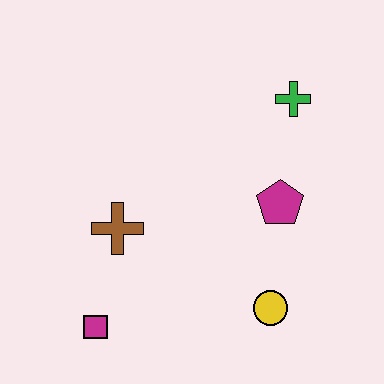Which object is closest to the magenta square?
The brown cross is closest to the magenta square.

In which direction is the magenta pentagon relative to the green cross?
The magenta pentagon is below the green cross.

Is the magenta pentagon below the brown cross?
No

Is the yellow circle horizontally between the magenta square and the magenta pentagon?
Yes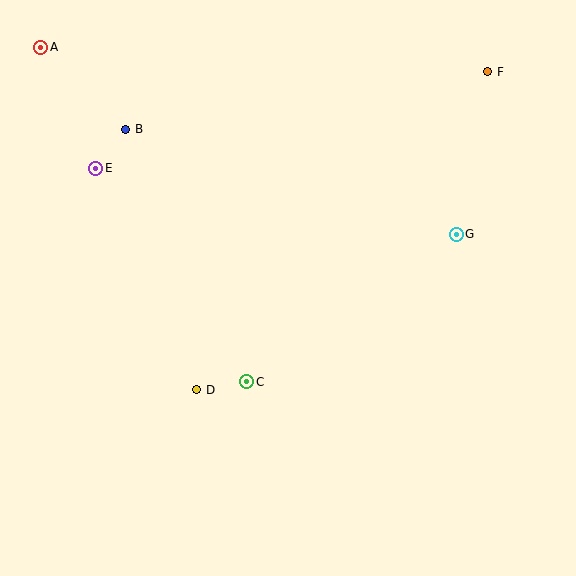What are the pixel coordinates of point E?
Point E is at (96, 168).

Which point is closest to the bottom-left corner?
Point D is closest to the bottom-left corner.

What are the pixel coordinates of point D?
Point D is at (197, 390).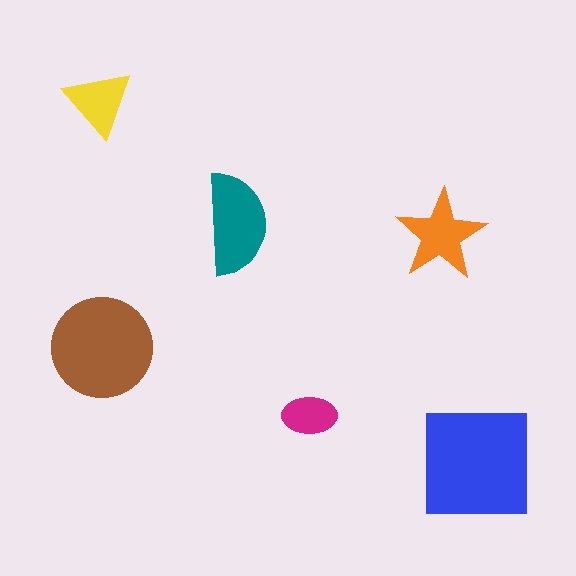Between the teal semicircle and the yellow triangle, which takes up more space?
The teal semicircle.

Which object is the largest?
The blue square.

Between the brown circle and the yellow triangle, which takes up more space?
The brown circle.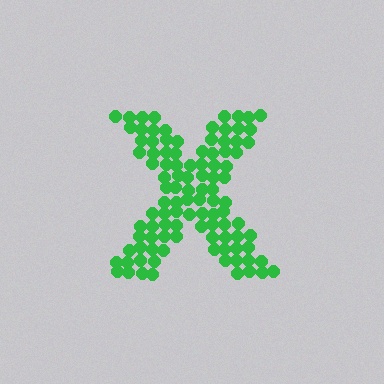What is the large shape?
The large shape is the letter X.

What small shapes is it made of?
It is made of small circles.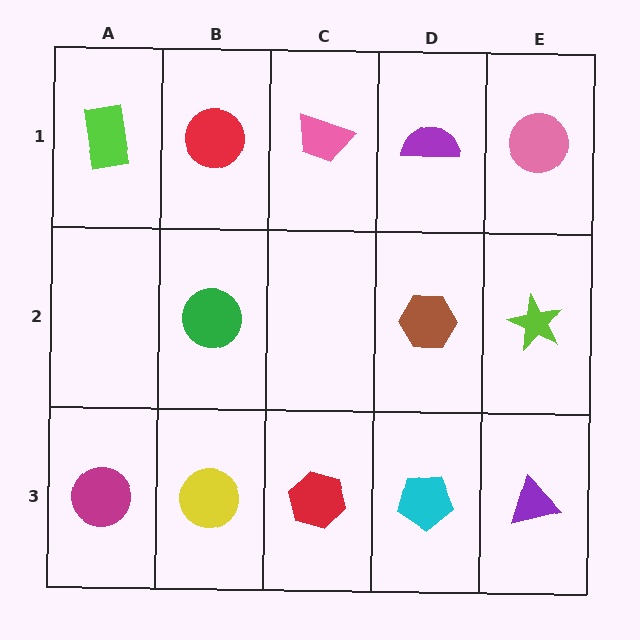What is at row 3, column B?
A yellow circle.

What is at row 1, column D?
A purple semicircle.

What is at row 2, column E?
A lime star.